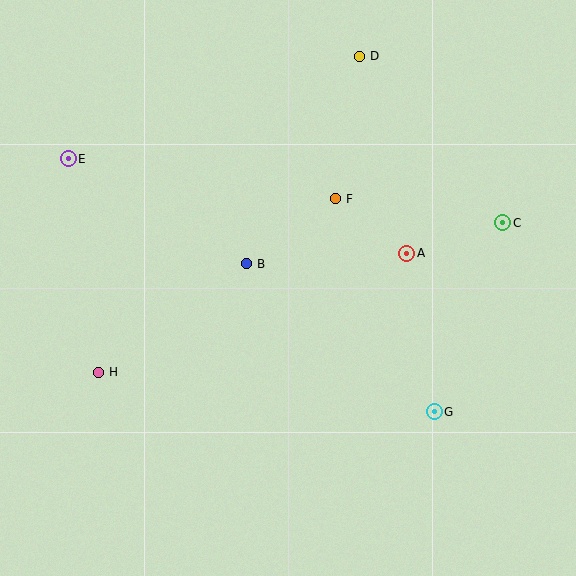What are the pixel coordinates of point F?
Point F is at (336, 199).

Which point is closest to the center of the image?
Point B at (247, 264) is closest to the center.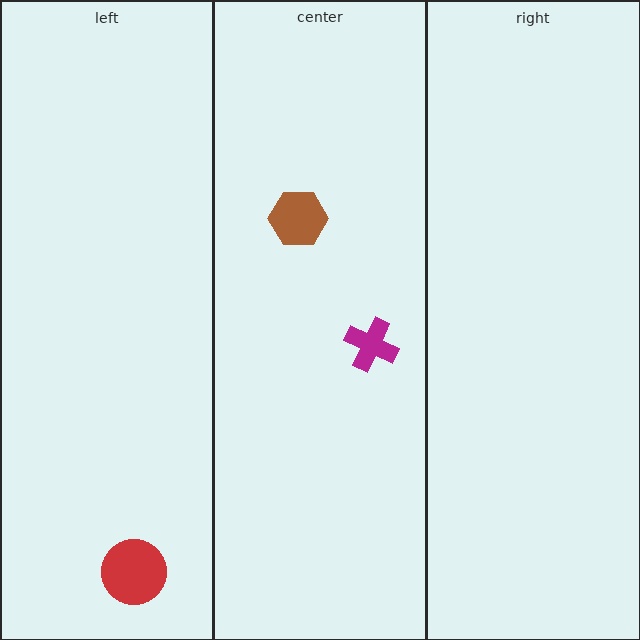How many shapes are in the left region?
1.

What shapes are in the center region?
The magenta cross, the brown hexagon.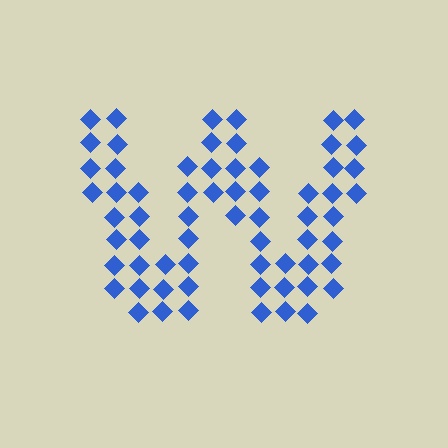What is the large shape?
The large shape is the letter W.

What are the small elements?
The small elements are diamonds.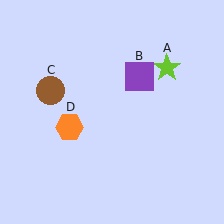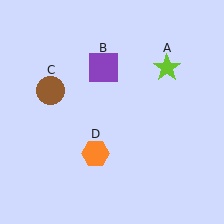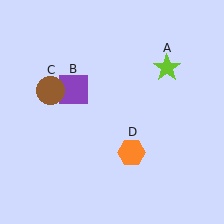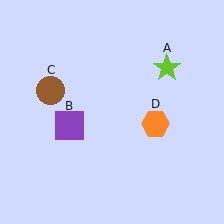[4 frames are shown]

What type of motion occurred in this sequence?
The purple square (object B), orange hexagon (object D) rotated counterclockwise around the center of the scene.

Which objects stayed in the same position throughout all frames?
Lime star (object A) and brown circle (object C) remained stationary.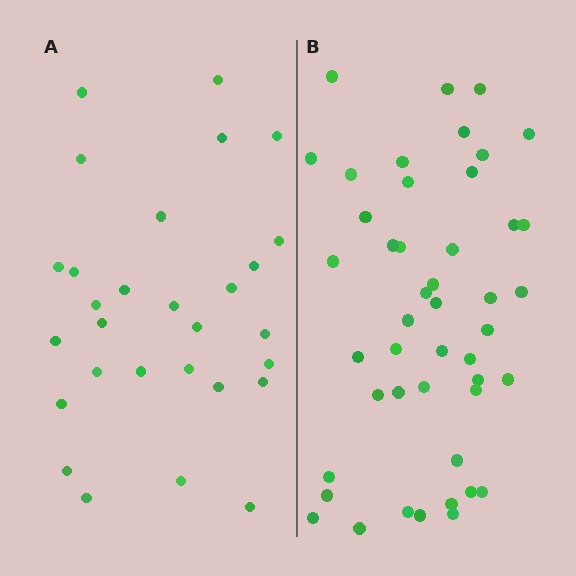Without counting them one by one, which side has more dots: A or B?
Region B (the right region) has more dots.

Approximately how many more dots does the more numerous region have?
Region B has approximately 15 more dots than region A.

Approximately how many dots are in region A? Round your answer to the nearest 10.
About 30 dots. (The exact count is 29, which rounds to 30.)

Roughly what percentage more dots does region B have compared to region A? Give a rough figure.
About 60% more.